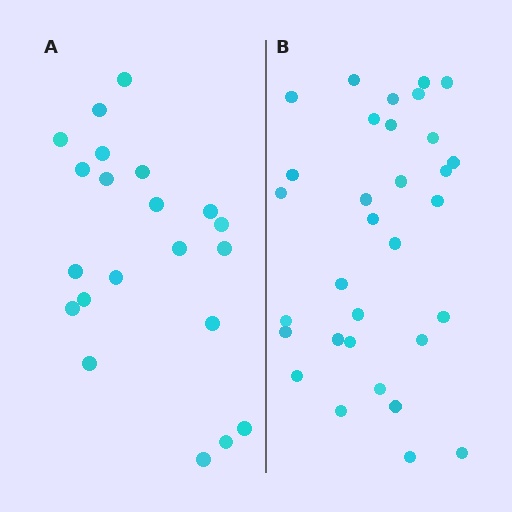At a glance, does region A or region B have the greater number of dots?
Region B (the right region) has more dots.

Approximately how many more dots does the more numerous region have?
Region B has roughly 12 or so more dots than region A.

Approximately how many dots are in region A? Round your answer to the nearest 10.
About 20 dots. (The exact count is 21, which rounds to 20.)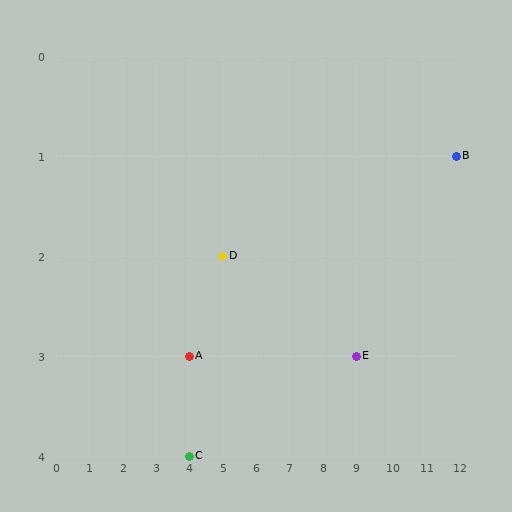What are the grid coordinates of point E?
Point E is at grid coordinates (9, 3).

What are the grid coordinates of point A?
Point A is at grid coordinates (4, 3).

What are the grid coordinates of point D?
Point D is at grid coordinates (5, 2).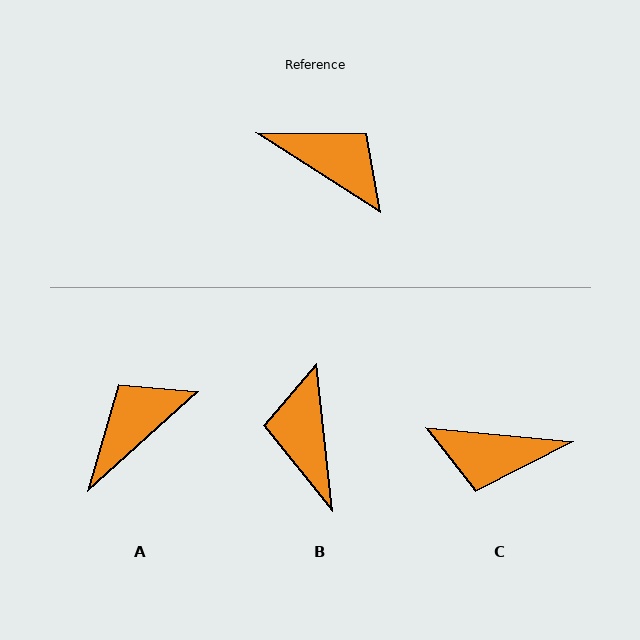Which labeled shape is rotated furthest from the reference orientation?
C, about 152 degrees away.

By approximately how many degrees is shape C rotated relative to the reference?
Approximately 152 degrees clockwise.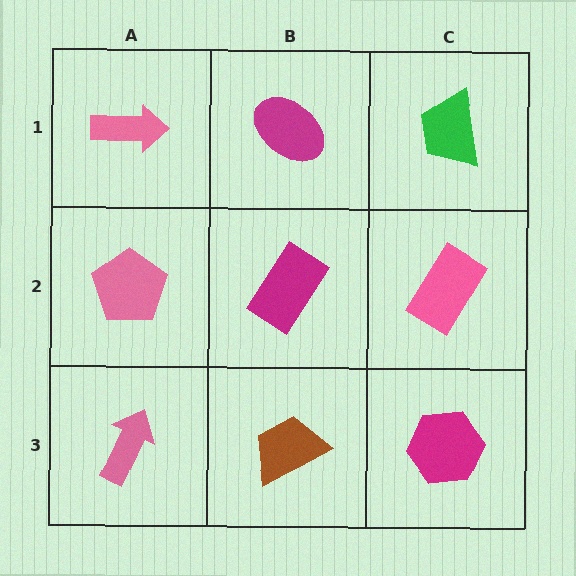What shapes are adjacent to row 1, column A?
A pink pentagon (row 2, column A), a magenta ellipse (row 1, column B).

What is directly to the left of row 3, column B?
A pink arrow.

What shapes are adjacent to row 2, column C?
A green trapezoid (row 1, column C), a magenta hexagon (row 3, column C), a magenta rectangle (row 2, column B).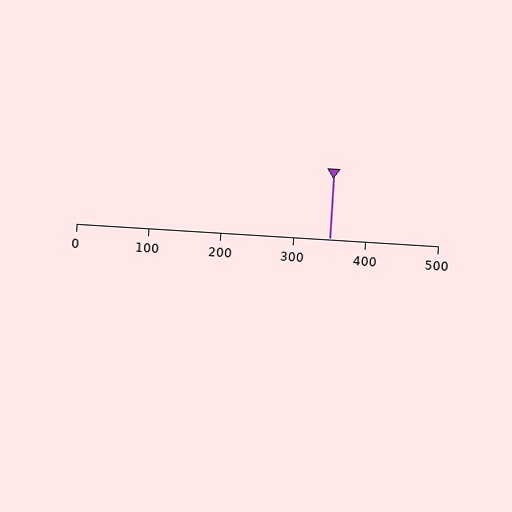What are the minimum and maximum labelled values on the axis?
The axis runs from 0 to 500.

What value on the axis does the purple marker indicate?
The marker indicates approximately 350.